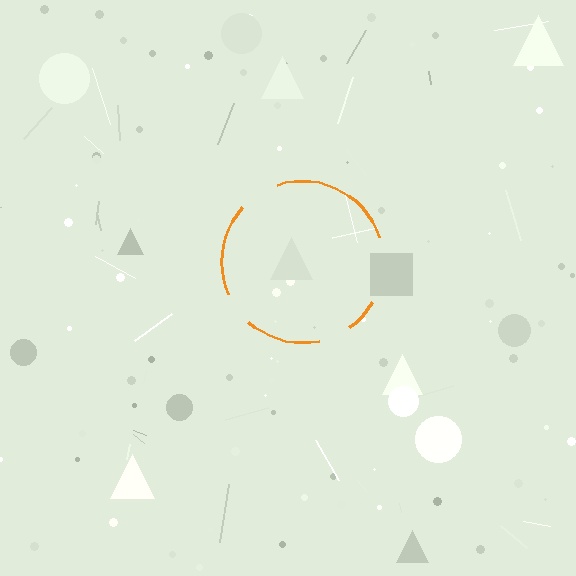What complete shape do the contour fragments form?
The contour fragments form a circle.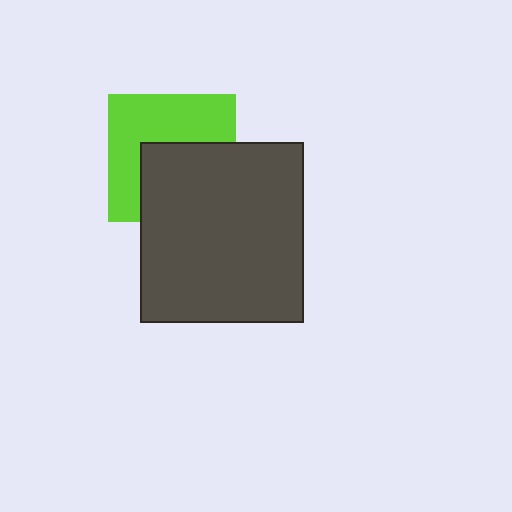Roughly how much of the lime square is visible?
About half of it is visible (roughly 53%).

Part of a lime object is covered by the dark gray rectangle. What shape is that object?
It is a square.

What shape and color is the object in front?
The object in front is a dark gray rectangle.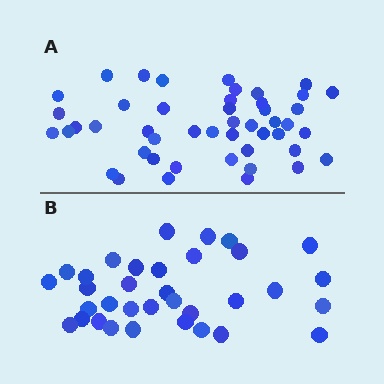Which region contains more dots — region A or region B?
Region A (the top region) has more dots.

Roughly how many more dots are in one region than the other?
Region A has approximately 15 more dots than region B.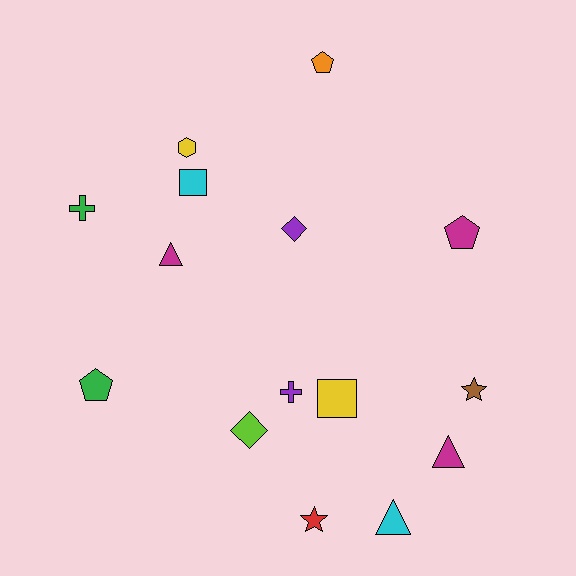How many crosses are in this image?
There are 2 crosses.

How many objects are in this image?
There are 15 objects.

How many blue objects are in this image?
There are no blue objects.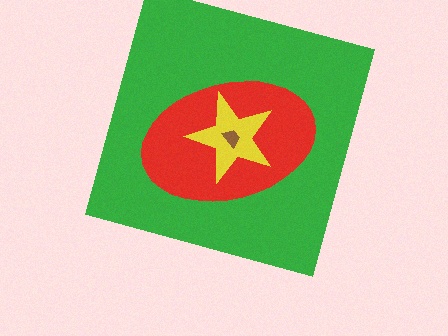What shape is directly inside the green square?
The red ellipse.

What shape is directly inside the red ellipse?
The yellow star.